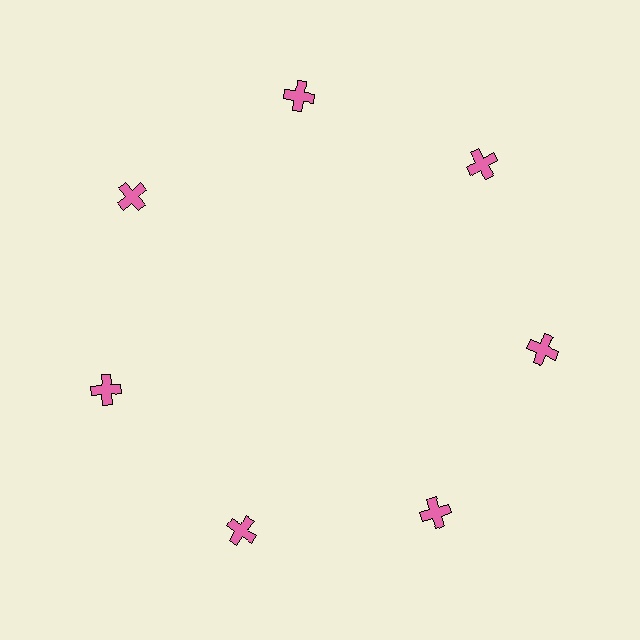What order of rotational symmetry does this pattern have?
This pattern has 7-fold rotational symmetry.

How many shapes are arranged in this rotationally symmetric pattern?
There are 7 shapes, arranged in 7 groups of 1.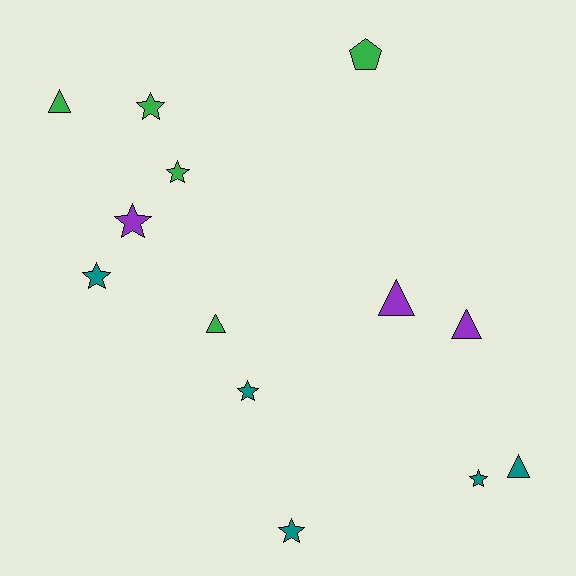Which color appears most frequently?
Teal, with 5 objects.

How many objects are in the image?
There are 13 objects.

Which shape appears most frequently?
Star, with 7 objects.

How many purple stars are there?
There is 1 purple star.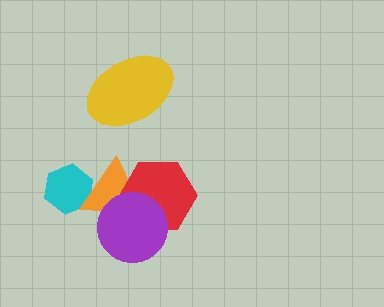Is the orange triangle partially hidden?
Yes, it is partially covered by another shape.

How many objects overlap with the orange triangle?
3 objects overlap with the orange triangle.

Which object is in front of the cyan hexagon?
The orange triangle is in front of the cyan hexagon.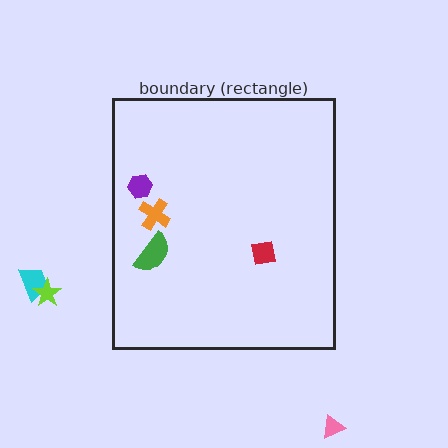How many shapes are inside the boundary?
4 inside, 3 outside.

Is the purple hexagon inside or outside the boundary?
Inside.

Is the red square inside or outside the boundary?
Inside.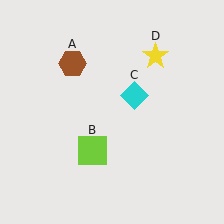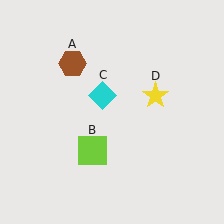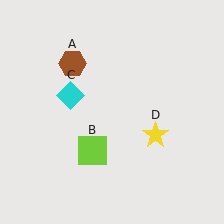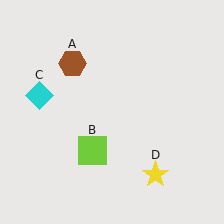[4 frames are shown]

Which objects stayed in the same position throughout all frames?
Brown hexagon (object A) and lime square (object B) remained stationary.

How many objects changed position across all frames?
2 objects changed position: cyan diamond (object C), yellow star (object D).